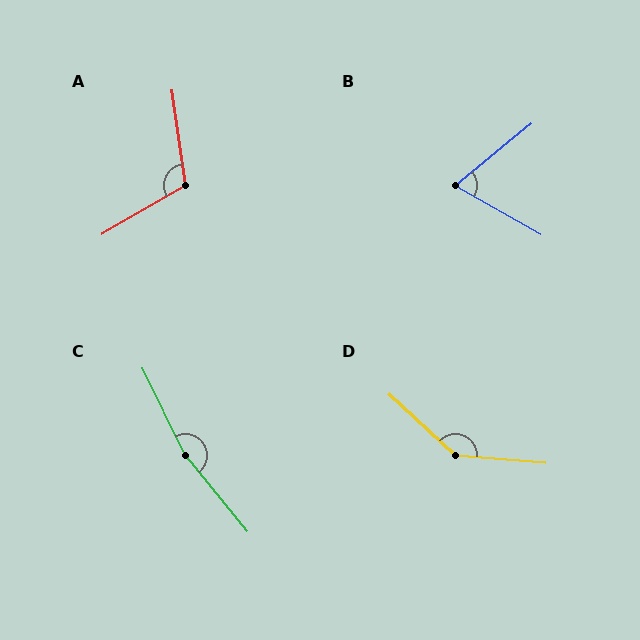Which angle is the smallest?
B, at approximately 69 degrees.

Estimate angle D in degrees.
Approximately 142 degrees.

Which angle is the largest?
C, at approximately 167 degrees.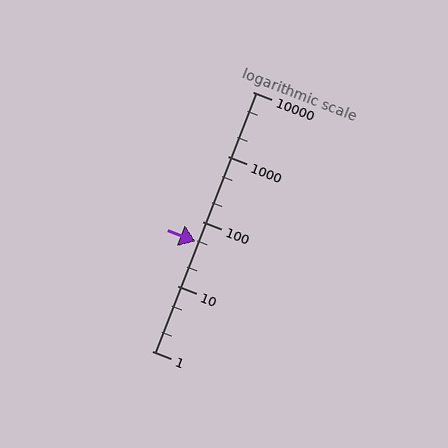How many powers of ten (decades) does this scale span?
The scale spans 4 decades, from 1 to 10000.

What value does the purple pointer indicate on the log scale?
The pointer indicates approximately 49.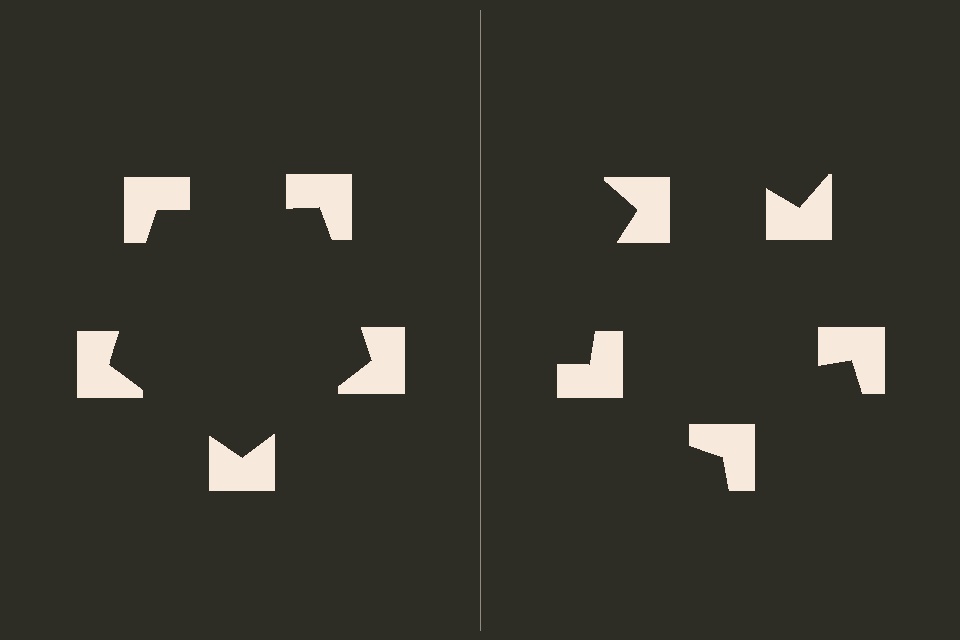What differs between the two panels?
The notched squares are positioned identically on both sides; only the wedge orientations differ. On the left they align to a pentagon; on the right they are misaligned.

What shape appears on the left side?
An illusory pentagon.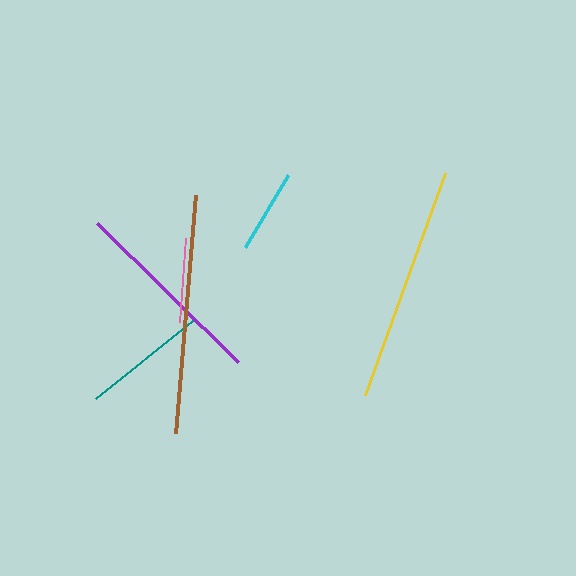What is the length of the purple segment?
The purple segment is approximately 198 pixels long.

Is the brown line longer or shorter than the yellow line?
The brown line is longer than the yellow line.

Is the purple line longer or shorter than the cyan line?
The purple line is longer than the cyan line.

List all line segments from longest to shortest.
From longest to shortest: brown, yellow, purple, teal, pink, cyan.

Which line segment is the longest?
The brown line is the longest at approximately 239 pixels.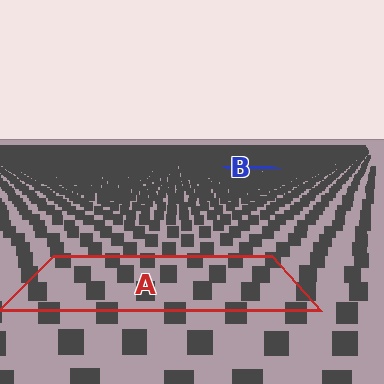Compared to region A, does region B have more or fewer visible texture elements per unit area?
Region B has more texture elements per unit area — they are packed more densely because it is farther away.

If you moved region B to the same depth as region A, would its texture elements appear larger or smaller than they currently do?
They would appear larger. At a closer depth, the same texture elements are projected at a bigger on-screen size.